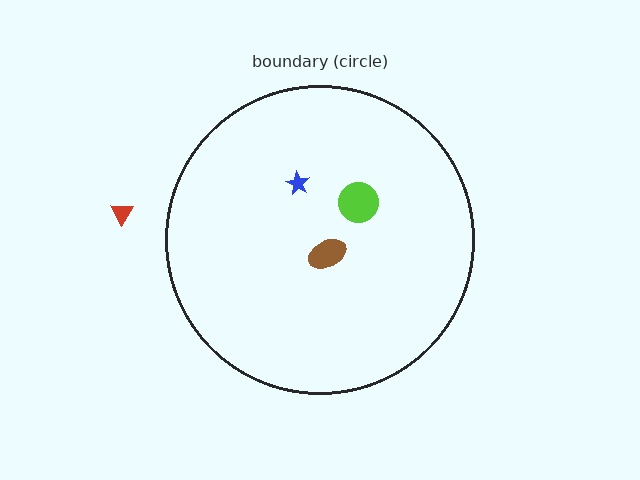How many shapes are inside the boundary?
3 inside, 1 outside.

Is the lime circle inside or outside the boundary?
Inside.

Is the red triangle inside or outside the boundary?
Outside.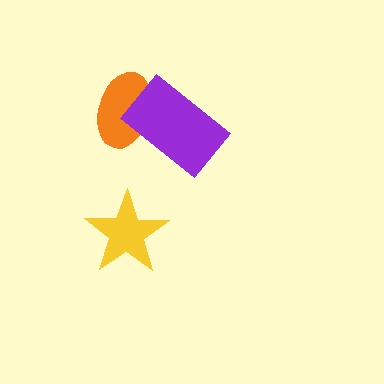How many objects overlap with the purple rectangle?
1 object overlaps with the purple rectangle.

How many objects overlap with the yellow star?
0 objects overlap with the yellow star.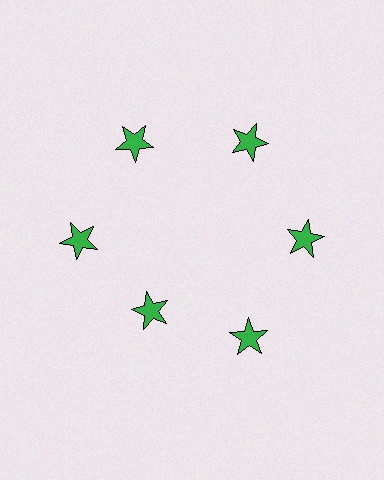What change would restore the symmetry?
The symmetry would be restored by moving it outward, back onto the ring so that all 6 stars sit at equal angles and equal distance from the center.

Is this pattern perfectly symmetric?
No. The 6 green stars are arranged in a ring, but one element near the 7 o'clock position is pulled inward toward the center, breaking the 6-fold rotational symmetry.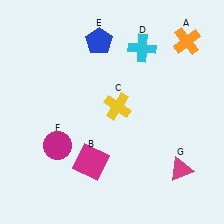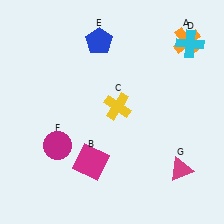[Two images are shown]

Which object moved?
The cyan cross (D) moved right.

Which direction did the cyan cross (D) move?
The cyan cross (D) moved right.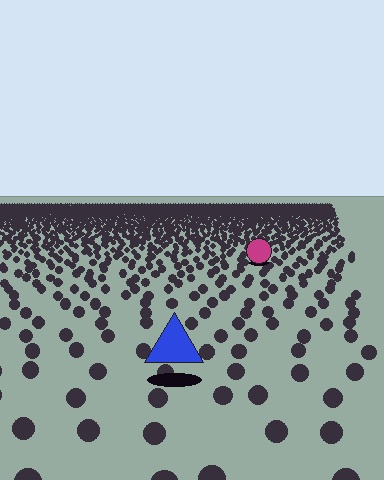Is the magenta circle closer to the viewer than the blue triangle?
No. The blue triangle is closer — you can tell from the texture gradient: the ground texture is coarser near it.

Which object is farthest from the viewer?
The magenta circle is farthest from the viewer. It appears smaller and the ground texture around it is denser.